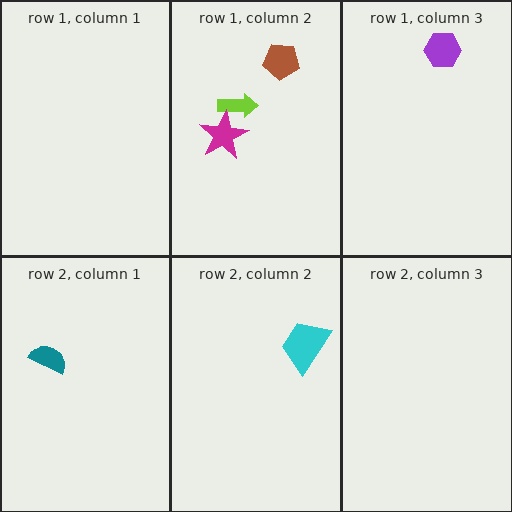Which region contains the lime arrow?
The row 1, column 2 region.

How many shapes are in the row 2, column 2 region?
1.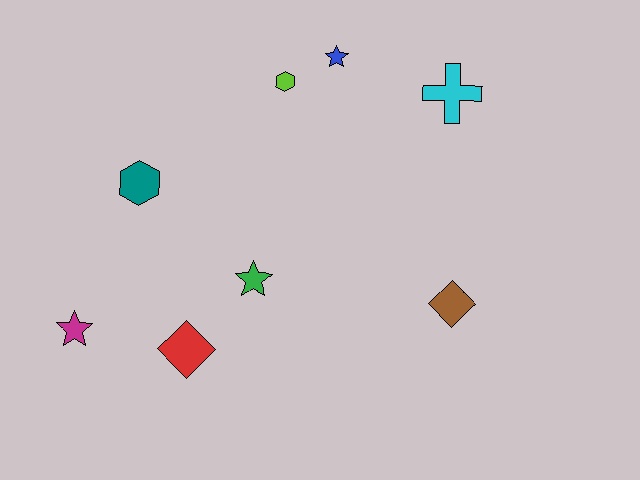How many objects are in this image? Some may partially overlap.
There are 8 objects.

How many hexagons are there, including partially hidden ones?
There are 2 hexagons.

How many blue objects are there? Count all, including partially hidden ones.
There is 1 blue object.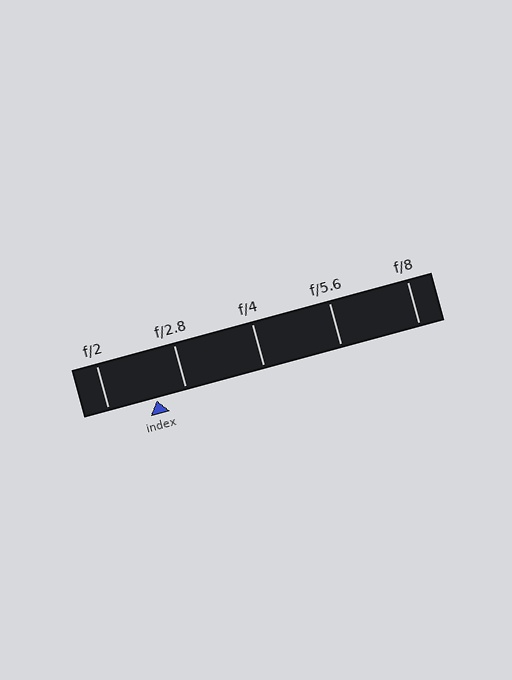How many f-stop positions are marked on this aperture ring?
There are 5 f-stop positions marked.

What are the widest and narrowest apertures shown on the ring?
The widest aperture shown is f/2 and the narrowest is f/8.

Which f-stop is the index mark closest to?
The index mark is closest to f/2.8.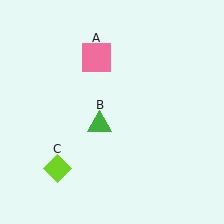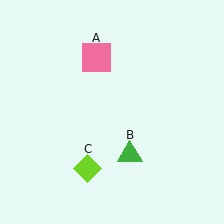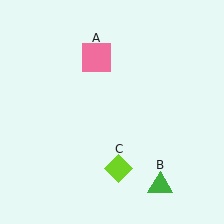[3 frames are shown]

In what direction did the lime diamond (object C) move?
The lime diamond (object C) moved right.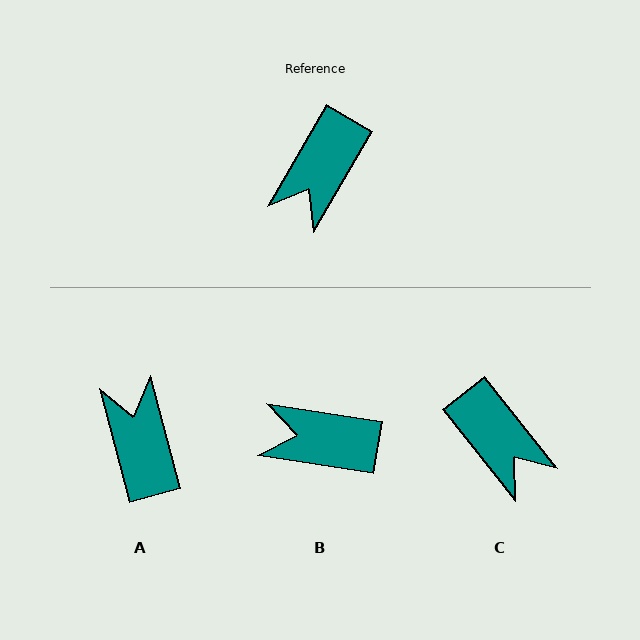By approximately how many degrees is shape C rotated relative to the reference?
Approximately 68 degrees counter-clockwise.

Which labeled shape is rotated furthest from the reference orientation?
A, about 135 degrees away.